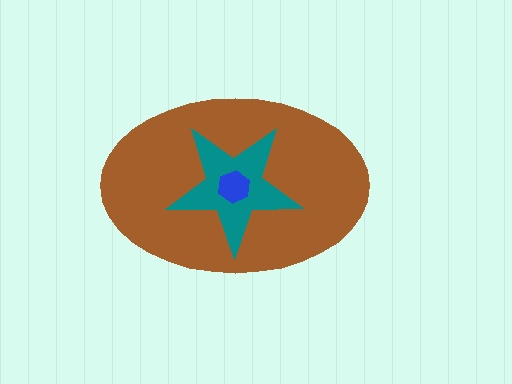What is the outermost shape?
The brown ellipse.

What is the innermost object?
The blue hexagon.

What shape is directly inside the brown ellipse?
The teal star.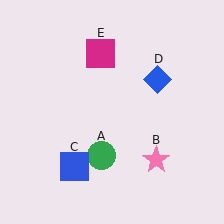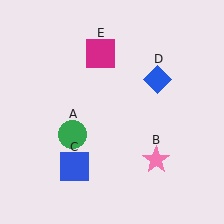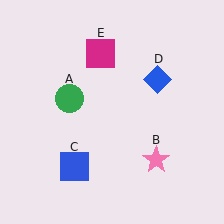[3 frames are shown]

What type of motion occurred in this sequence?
The green circle (object A) rotated clockwise around the center of the scene.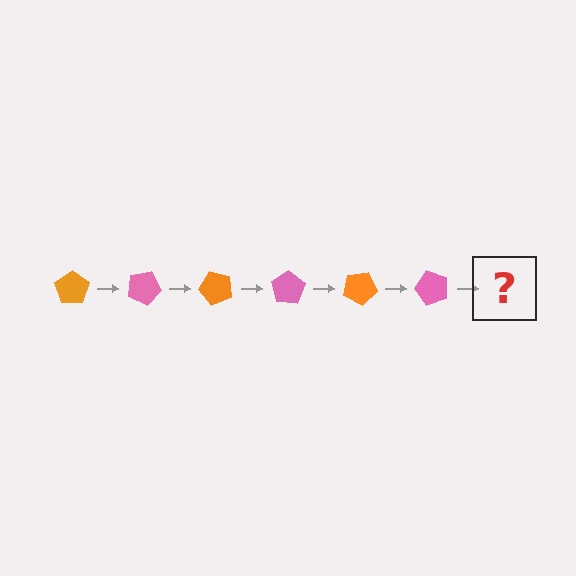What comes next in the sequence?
The next element should be an orange pentagon, rotated 150 degrees from the start.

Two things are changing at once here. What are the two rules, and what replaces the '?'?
The two rules are that it rotates 25 degrees each step and the color cycles through orange and pink. The '?' should be an orange pentagon, rotated 150 degrees from the start.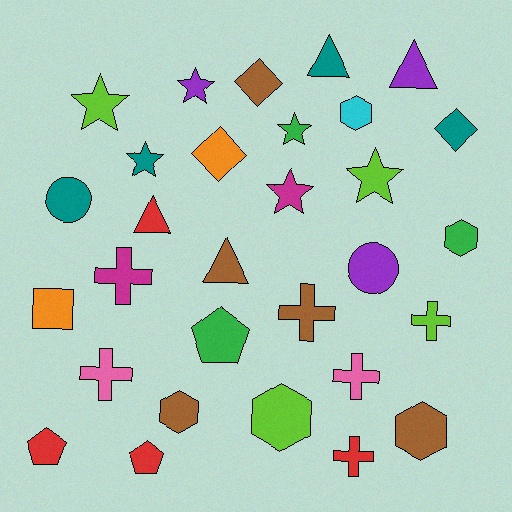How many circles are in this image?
There are 2 circles.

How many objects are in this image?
There are 30 objects.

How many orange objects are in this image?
There are 2 orange objects.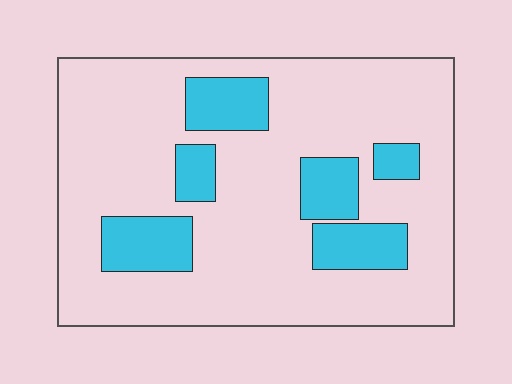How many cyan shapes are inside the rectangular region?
6.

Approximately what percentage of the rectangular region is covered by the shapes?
Approximately 20%.